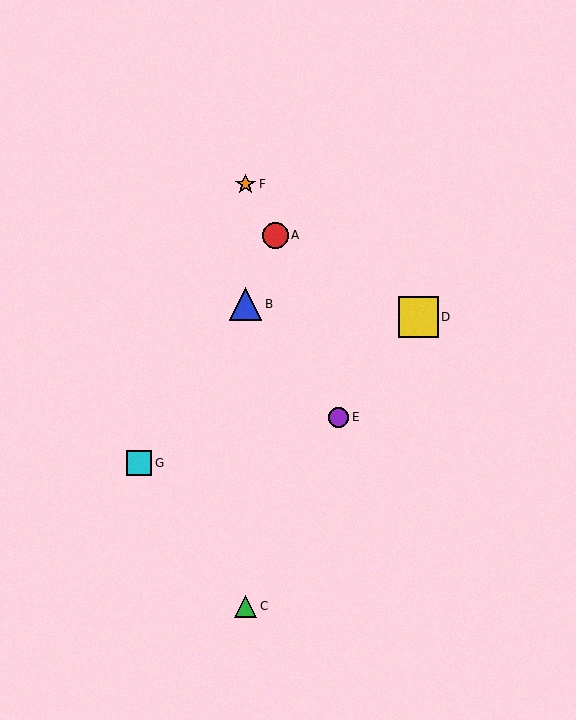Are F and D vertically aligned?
No, F is at x≈245 and D is at x≈418.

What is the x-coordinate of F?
Object F is at x≈245.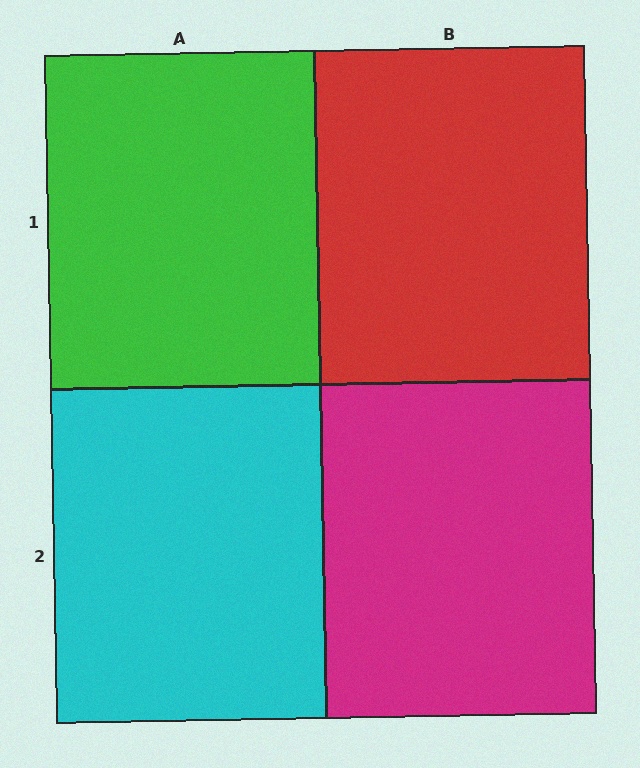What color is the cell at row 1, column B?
Red.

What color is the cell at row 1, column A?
Green.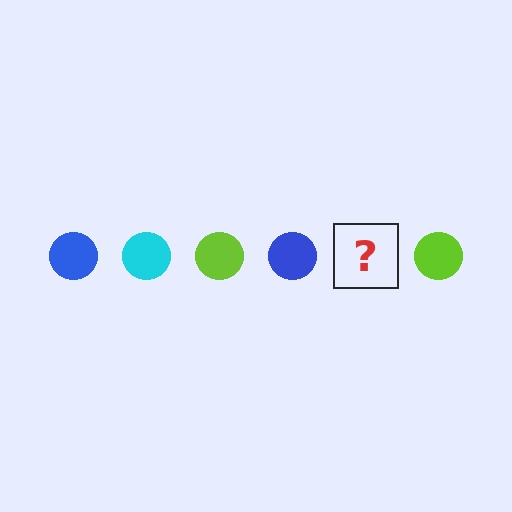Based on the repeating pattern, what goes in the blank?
The blank should be a cyan circle.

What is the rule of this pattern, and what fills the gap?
The rule is that the pattern cycles through blue, cyan, lime circles. The gap should be filled with a cyan circle.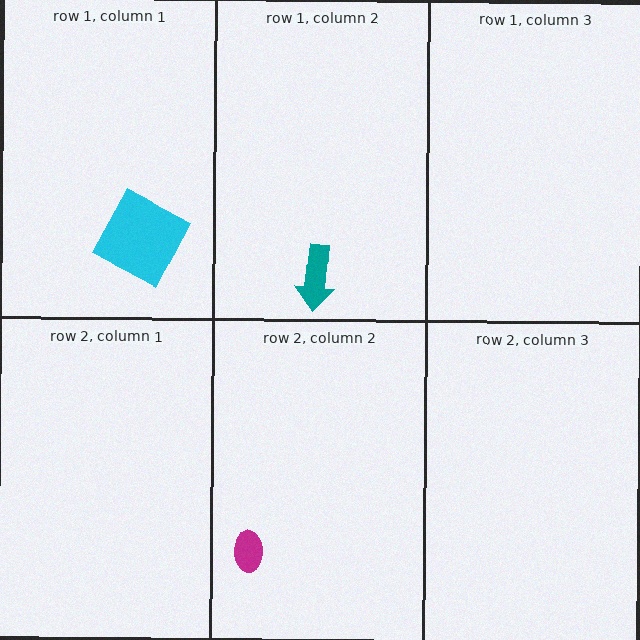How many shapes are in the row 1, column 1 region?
1.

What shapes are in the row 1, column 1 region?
The cyan square.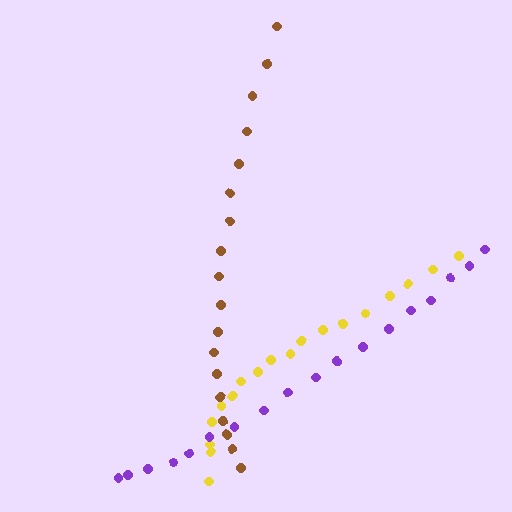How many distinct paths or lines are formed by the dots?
There are 3 distinct paths.